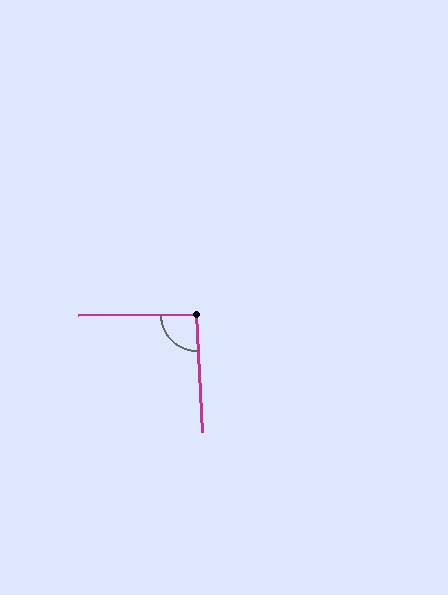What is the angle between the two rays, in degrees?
Approximately 93 degrees.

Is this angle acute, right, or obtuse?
It is approximately a right angle.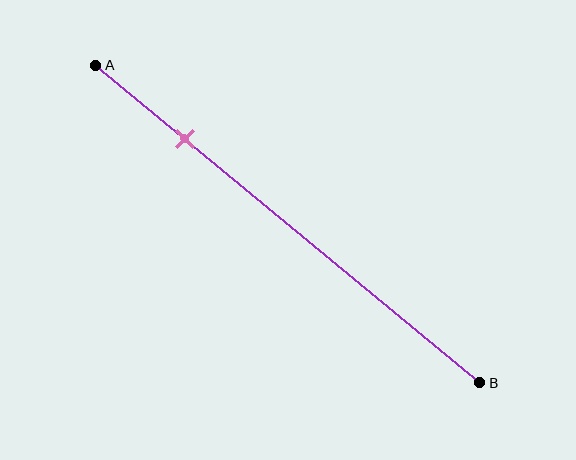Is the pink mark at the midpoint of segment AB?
No, the mark is at about 25% from A, not at the 50% midpoint.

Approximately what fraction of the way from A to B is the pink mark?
The pink mark is approximately 25% of the way from A to B.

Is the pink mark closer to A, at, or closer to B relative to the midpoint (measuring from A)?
The pink mark is closer to point A than the midpoint of segment AB.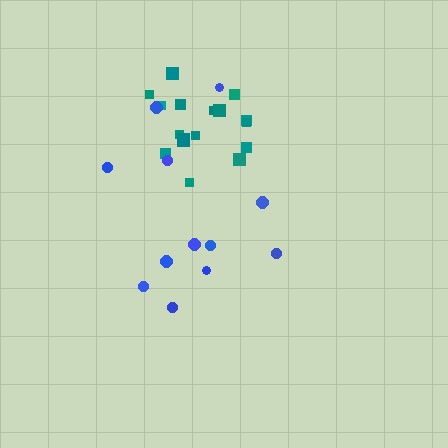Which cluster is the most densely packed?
Teal.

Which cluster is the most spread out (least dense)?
Blue.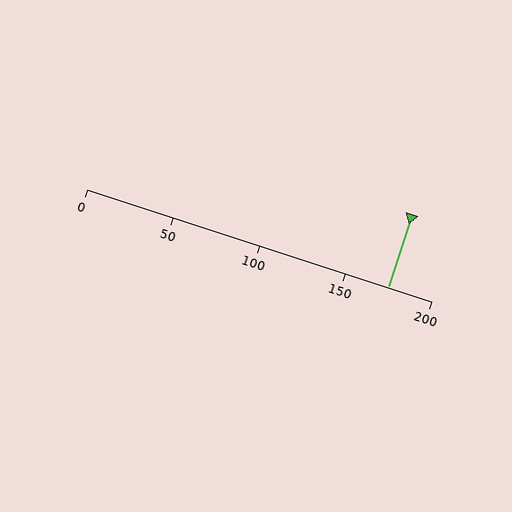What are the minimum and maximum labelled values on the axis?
The axis runs from 0 to 200.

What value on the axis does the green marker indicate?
The marker indicates approximately 175.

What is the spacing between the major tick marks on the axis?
The major ticks are spaced 50 apart.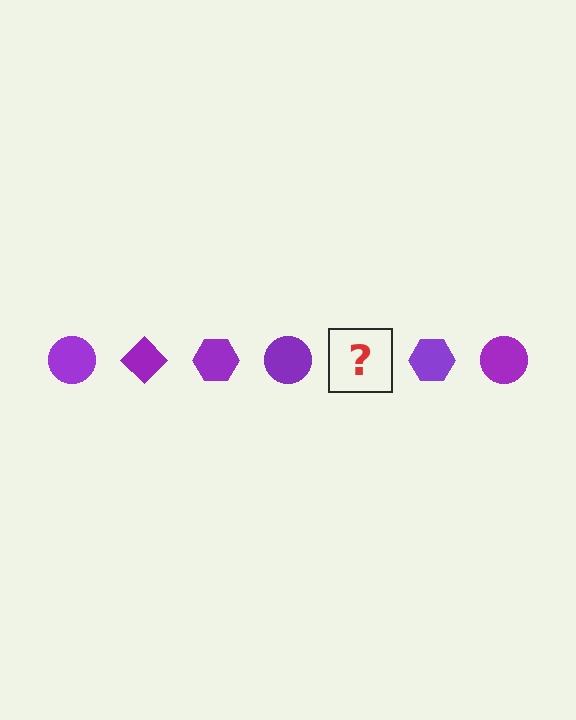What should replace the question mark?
The question mark should be replaced with a purple diamond.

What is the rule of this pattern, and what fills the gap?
The rule is that the pattern cycles through circle, diamond, hexagon shapes in purple. The gap should be filled with a purple diamond.